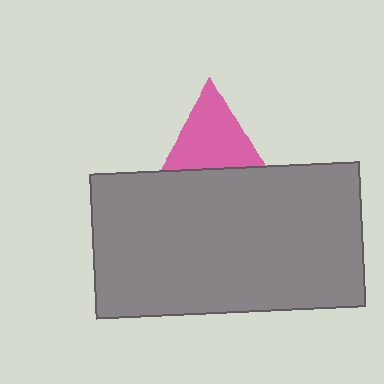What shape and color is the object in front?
The object in front is a gray rectangle.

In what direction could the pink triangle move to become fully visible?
The pink triangle could move up. That would shift it out from behind the gray rectangle entirely.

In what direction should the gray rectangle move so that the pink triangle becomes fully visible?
The gray rectangle should move down. That is the shortest direction to clear the overlap and leave the pink triangle fully visible.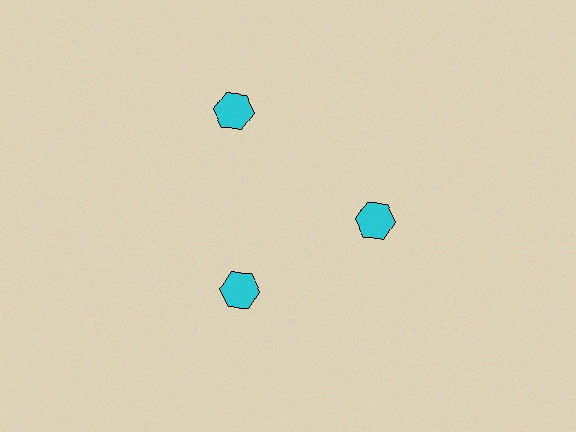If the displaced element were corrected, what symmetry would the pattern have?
It would have 3-fold rotational symmetry — the pattern would map onto itself every 120 degrees.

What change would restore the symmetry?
The symmetry would be restored by moving it inward, back onto the ring so that all 3 hexagons sit at equal angles and equal distance from the center.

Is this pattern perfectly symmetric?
No. The 3 cyan hexagons are arranged in a ring, but one element near the 11 o'clock position is pushed outward from the center, breaking the 3-fold rotational symmetry.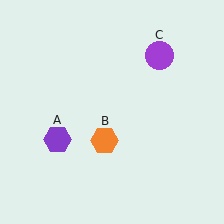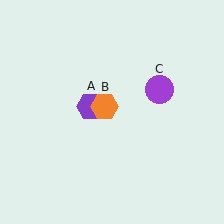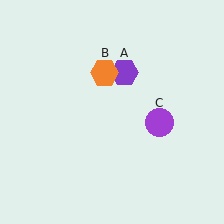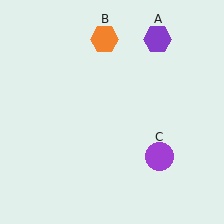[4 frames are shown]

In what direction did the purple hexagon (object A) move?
The purple hexagon (object A) moved up and to the right.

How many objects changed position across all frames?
3 objects changed position: purple hexagon (object A), orange hexagon (object B), purple circle (object C).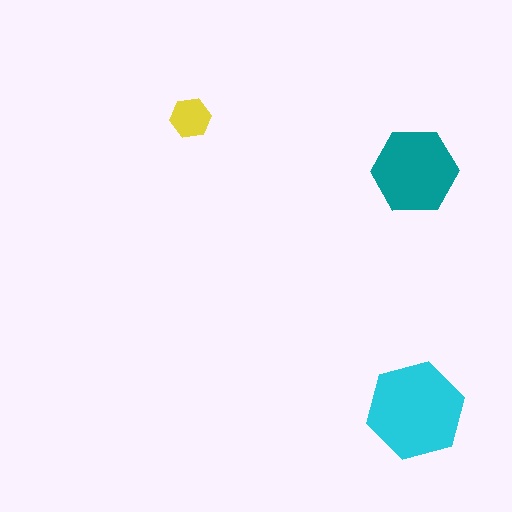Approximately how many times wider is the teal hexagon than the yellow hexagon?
About 2 times wider.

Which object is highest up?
The yellow hexagon is topmost.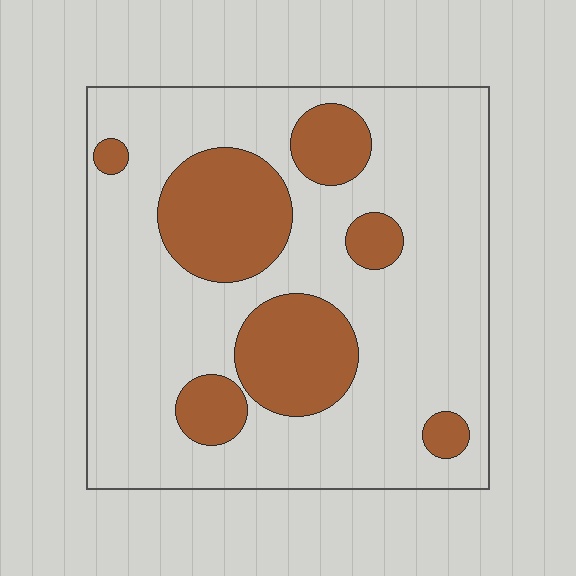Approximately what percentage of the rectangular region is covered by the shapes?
Approximately 25%.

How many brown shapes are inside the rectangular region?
7.